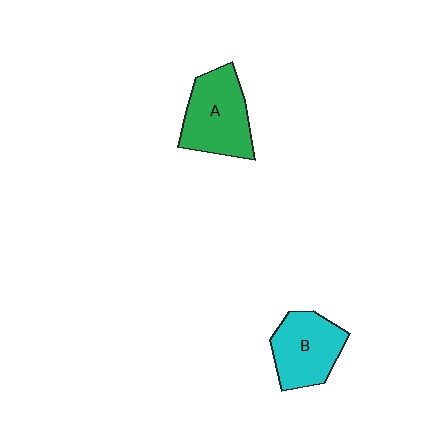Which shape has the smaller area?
Shape B (cyan).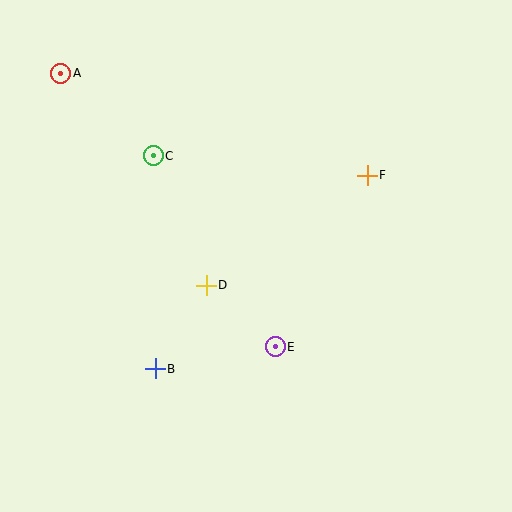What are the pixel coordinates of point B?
Point B is at (155, 369).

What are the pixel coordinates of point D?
Point D is at (206, 286).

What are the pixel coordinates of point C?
Point C is at (153, 156).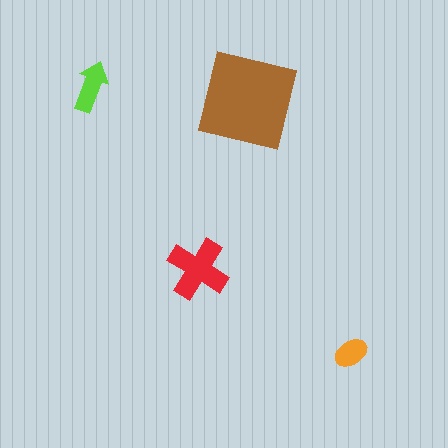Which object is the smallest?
The orange ellipse.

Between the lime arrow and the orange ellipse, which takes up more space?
The lime arrow.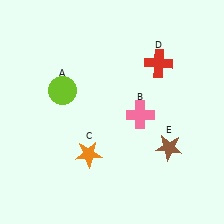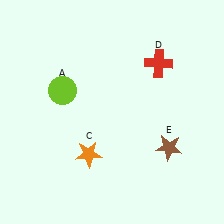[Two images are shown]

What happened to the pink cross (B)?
The pink cross (B) was removed in Image 2. It was in the bottom-right area of Image 1.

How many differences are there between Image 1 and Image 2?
There is 1 difference between the two images.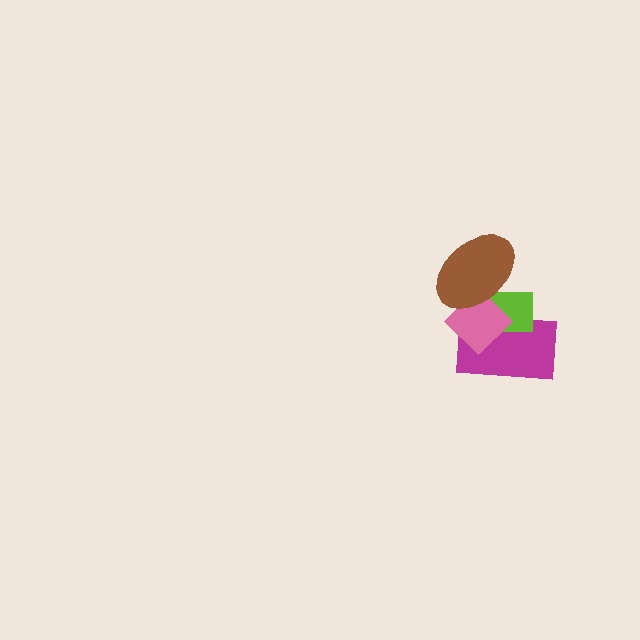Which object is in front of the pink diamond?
The brown ellipse is in front of the pink diamond.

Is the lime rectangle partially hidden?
Yes, it is partially covered by another shape.